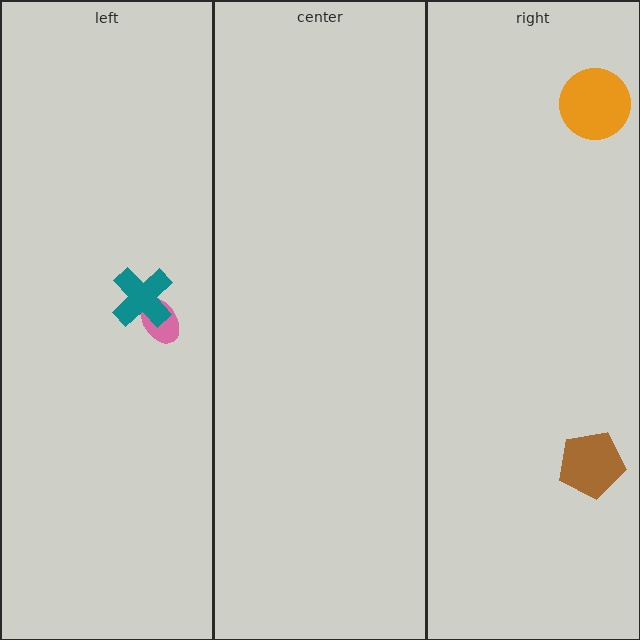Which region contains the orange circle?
The right region.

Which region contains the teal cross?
The left region.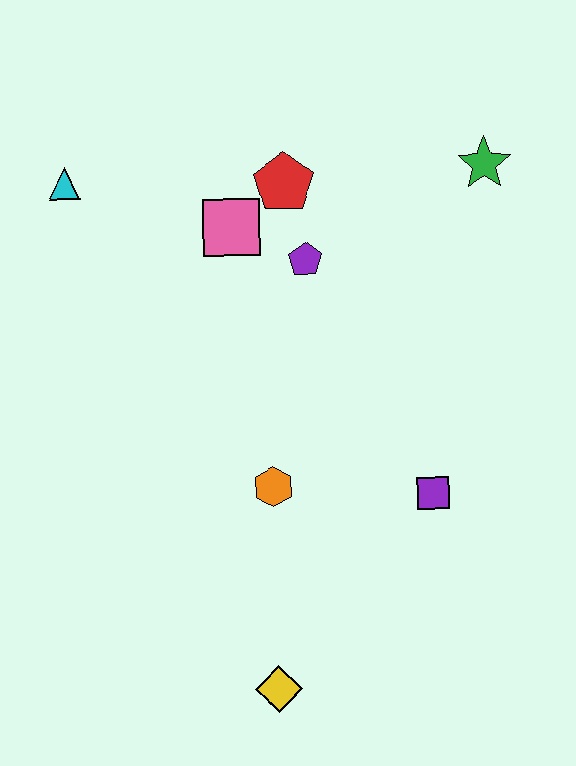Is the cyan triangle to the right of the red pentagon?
No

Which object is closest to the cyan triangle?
The pink square is closest to the cyan triangle.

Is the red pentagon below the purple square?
No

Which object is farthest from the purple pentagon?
The yellow diamond is farthest from the purple pentagon.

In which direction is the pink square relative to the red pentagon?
The pink square is to the left of the red pentagon.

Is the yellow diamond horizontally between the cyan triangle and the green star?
Yes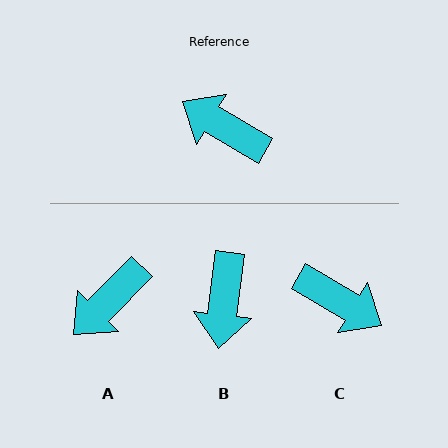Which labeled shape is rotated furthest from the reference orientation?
C, about 180 degrees away.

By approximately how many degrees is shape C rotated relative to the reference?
Approximately 180 degrees clockwise.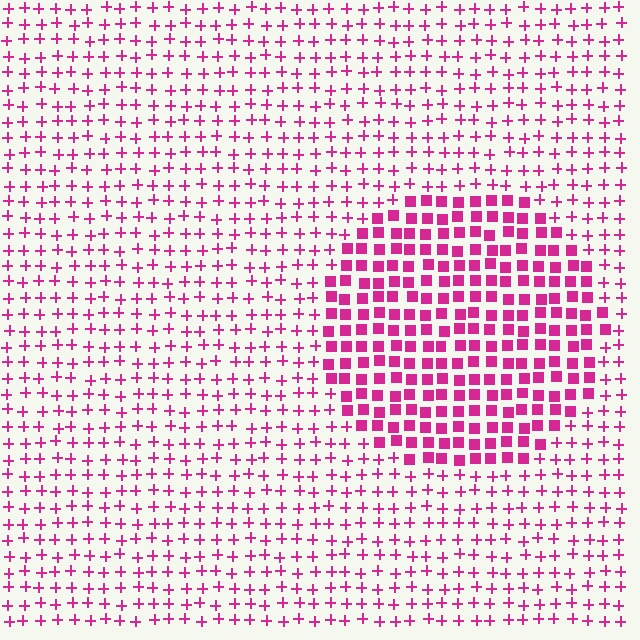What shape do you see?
I see a circle.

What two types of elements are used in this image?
The image uses squares inside the circle region and plus signs outside it.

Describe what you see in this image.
The image is filled with small magenta elements arranged in a uniform grid. A circle-shaped region contains squares, while the surrounding area contains plus signs. The boundary is defined purely by the change in element shape.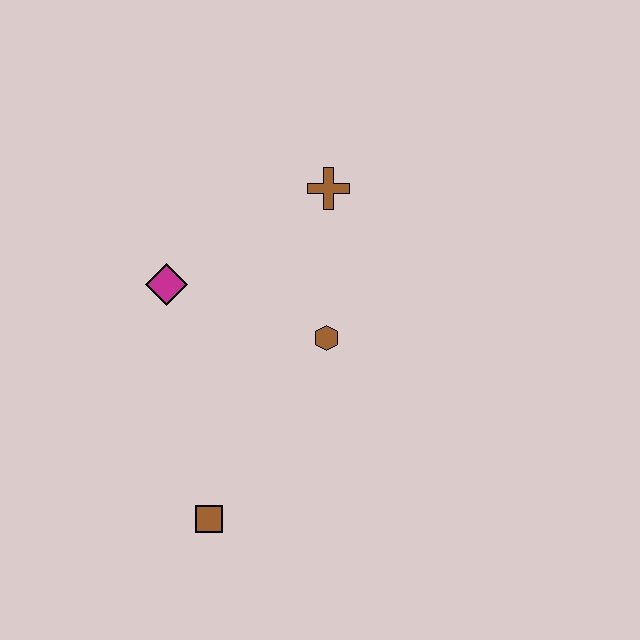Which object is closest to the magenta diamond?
The brown hexagon is closest to the magenta diamond.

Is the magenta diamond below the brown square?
No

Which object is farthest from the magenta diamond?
The brown square is farthest from the magenta diamond.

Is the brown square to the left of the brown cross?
Yes